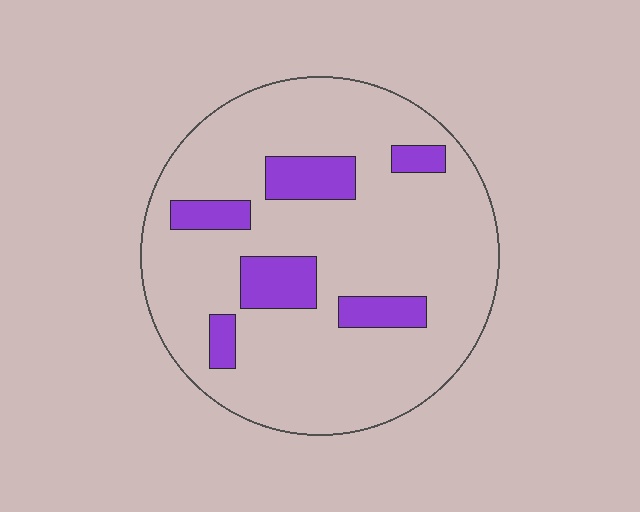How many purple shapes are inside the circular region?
6.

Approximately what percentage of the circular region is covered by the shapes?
Approximately 15%.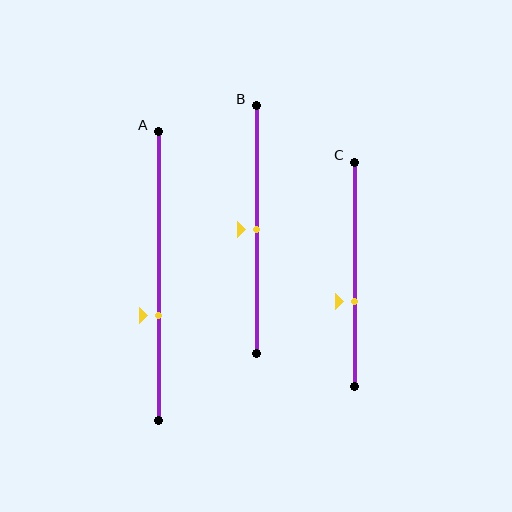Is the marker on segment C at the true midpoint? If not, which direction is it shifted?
No, the marker on segment C is shifted downward by about 12% of the segment length.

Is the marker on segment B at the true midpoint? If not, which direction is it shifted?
Yes, the marker on segment B is at the true midpoint.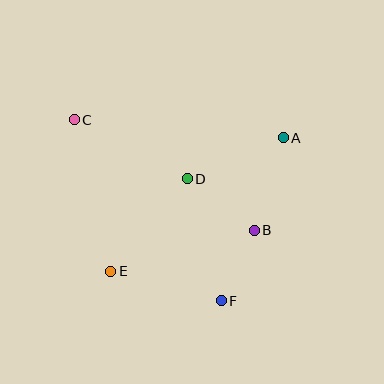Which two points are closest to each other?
Points B and F are closest to each other.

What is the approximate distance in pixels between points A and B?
The distance between A and B is approximately 97 pixels.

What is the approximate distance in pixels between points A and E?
The distance between A and E is approximately 218 pixels.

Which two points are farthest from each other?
Points C and F are farthest from each other.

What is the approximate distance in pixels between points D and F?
The distance between D and F is approximately 127 pixels.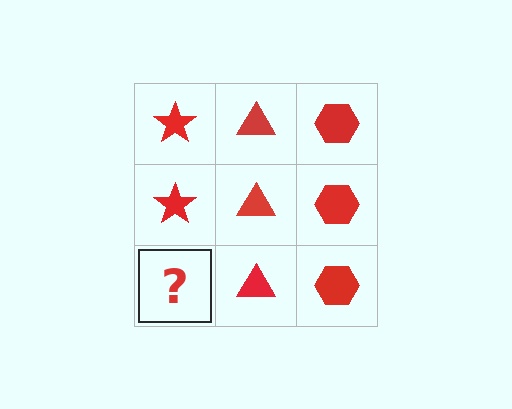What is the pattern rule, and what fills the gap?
The rule is that each column has a consistent shape. The gap should be filled with a red star.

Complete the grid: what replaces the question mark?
The question mark should be replaced with a red star.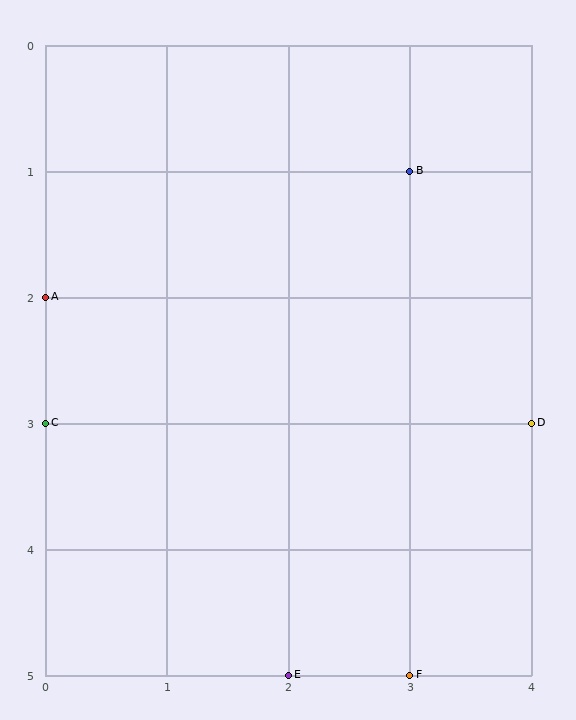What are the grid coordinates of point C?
Point C is at grid coordinates (0, 3).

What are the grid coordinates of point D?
Point D is at grid coordinates (4, 3).